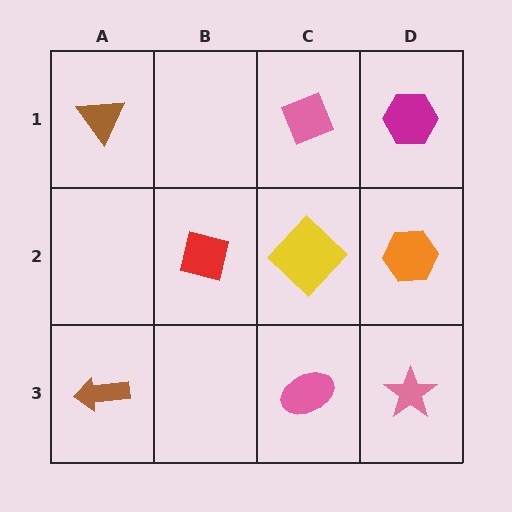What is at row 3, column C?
A pink ellipse.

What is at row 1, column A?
A brown triangle.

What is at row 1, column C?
A pink diamond.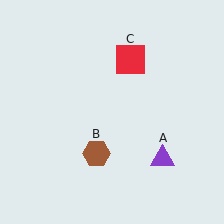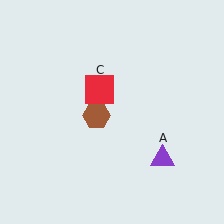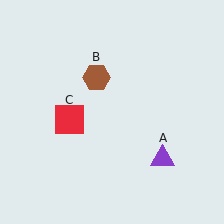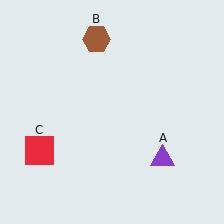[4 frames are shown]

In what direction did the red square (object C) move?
The red square (object C) moved down and to the left.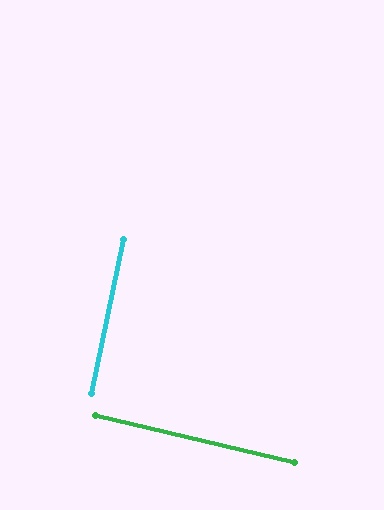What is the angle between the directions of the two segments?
Approximately 88 degrees.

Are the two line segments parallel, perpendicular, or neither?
Perpendicular — they meet at approximately 88°.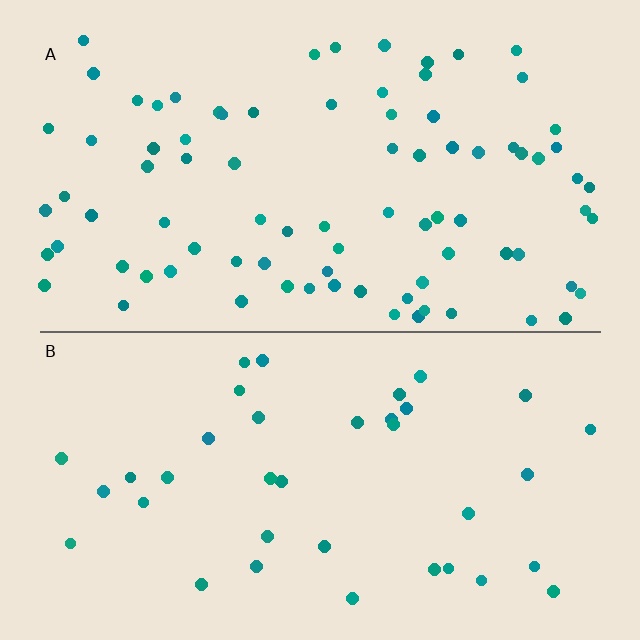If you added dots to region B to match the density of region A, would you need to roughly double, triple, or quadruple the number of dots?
Approximately double.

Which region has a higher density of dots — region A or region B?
A (the top).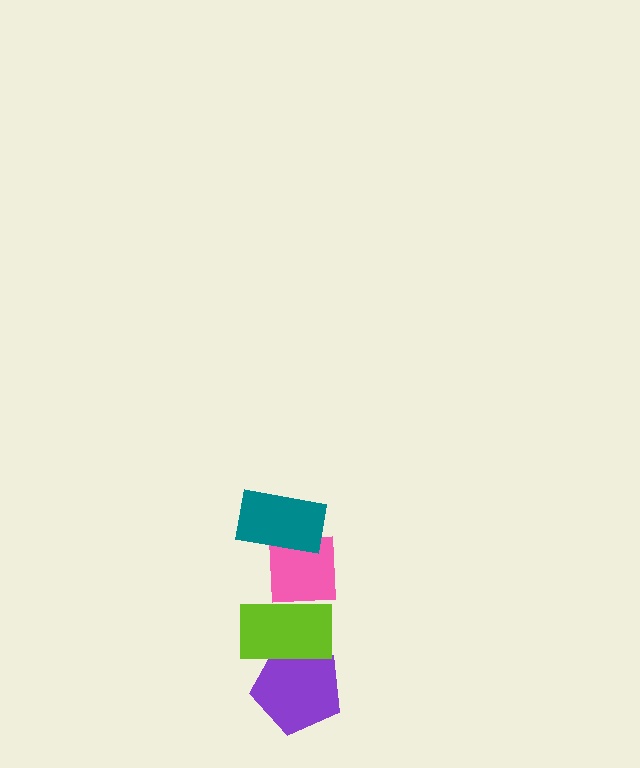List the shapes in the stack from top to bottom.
From top to bottom: the teal rectangle, the pink square, the lime rectangle, the purple pentagon.